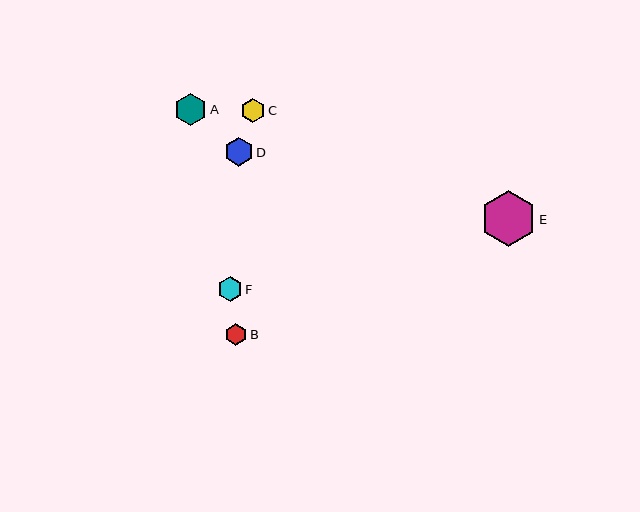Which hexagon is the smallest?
Hexagon B is the smallest with a size of approximately 21 pixels.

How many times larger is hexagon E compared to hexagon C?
Hexagon E is approximately 2.3 times the size of hexagon C.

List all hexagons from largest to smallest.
From largest to smallest: E, A, D, F, C, B.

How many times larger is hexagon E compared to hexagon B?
Hexagon E is approximately 2.6 times the size of hexagon B.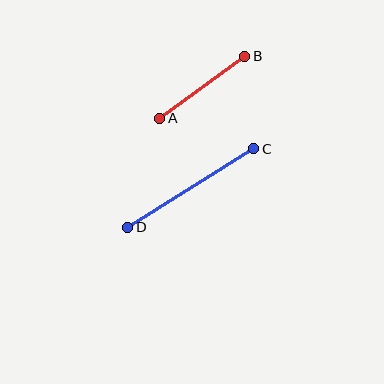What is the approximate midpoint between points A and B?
The midpoint is at approximately (202, 87) pixels.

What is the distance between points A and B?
The distance is approximately 105 pixels.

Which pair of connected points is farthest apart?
Points C and D are farthest apart.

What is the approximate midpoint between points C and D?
The midpoint is at approximately (191, 188) pixels.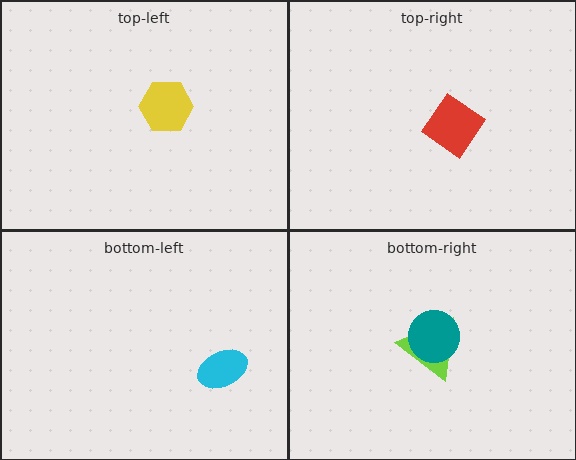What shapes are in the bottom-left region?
The cyan ellipse.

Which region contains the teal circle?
The bottom-right region.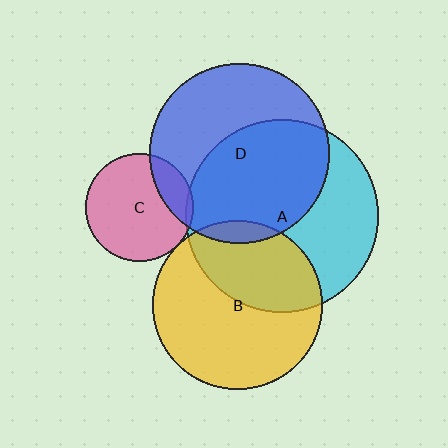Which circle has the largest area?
Circle A (cyan).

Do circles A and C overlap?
Yes.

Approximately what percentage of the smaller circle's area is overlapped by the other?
Approximately 5%.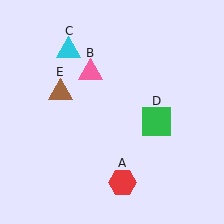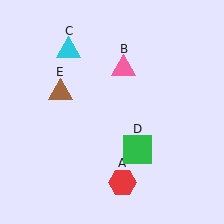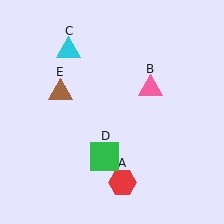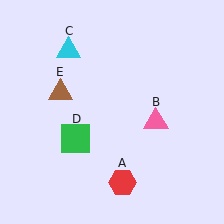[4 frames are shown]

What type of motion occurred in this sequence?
The pink triangle (object B), green square (object D) rotated clockwise around the center of the scene.